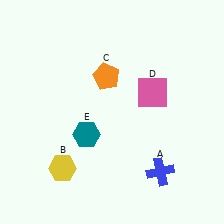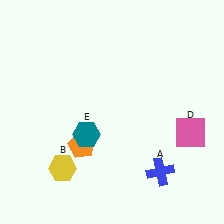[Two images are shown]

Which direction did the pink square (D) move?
The pink square (D) moved down.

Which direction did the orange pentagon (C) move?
The orange pentagon (C) moved down.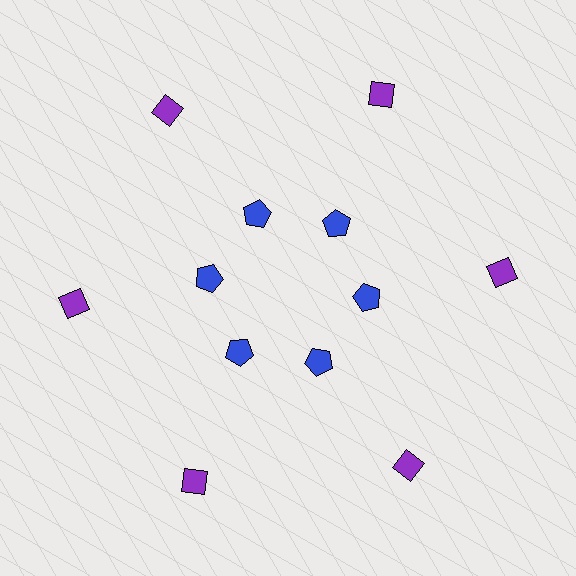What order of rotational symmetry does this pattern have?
This pattern has 6-fold rotational symmetry.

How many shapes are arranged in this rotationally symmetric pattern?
There are 12 shapes, arranged in 6 groups of 2.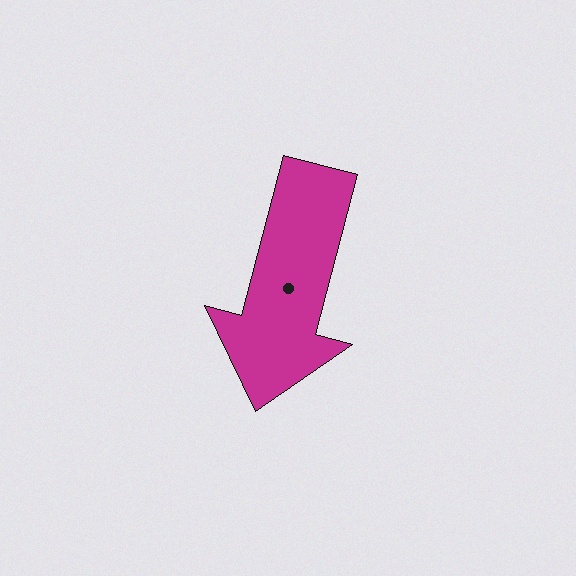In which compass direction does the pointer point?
South.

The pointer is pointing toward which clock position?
Roughly 6 o'clock.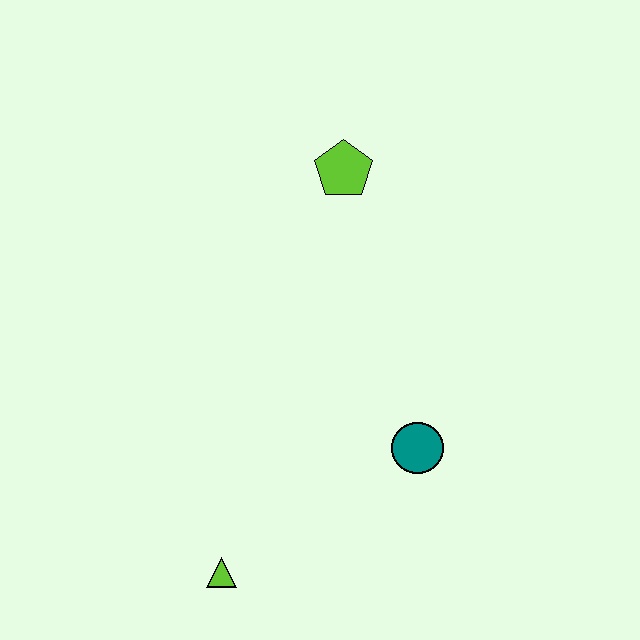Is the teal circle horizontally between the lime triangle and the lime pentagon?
No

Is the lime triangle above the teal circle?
No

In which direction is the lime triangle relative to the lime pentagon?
The lime triangle is below the lime pentagon.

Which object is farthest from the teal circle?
The lime pentagon is farthest from the teal circle.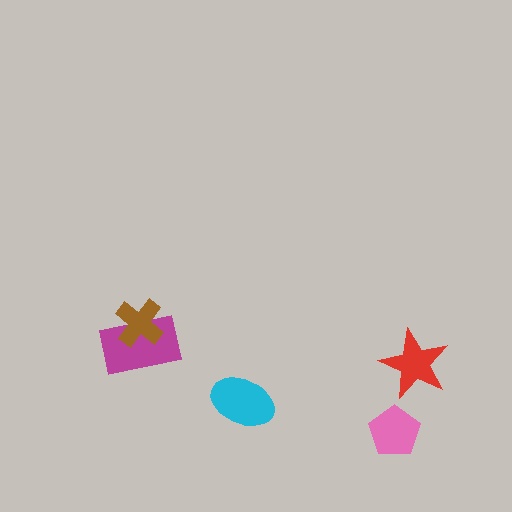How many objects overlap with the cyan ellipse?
0 objects overlap with the cyan ellipse.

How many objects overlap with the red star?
0 objects overlap with the red star.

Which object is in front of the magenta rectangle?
The brown cross is in front of the magenta rectangle.